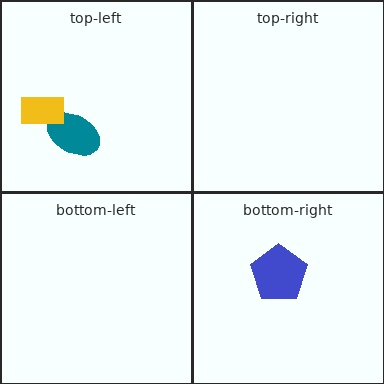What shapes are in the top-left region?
The teal ellipse, the yellow rectangle.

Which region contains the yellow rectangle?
The top-left region.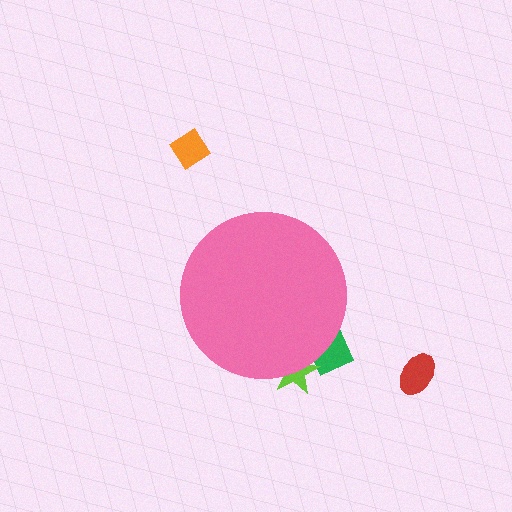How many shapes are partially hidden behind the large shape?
2 shapes are partially hidden.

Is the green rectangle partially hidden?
Yes, the green rectangle is partially hidden behind the pink circle.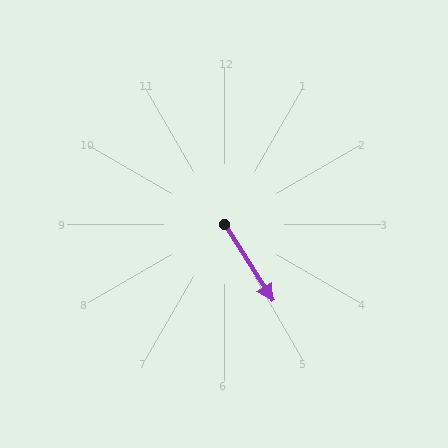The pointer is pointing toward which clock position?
Roughly 5 o'clock.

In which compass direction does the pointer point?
Southeast.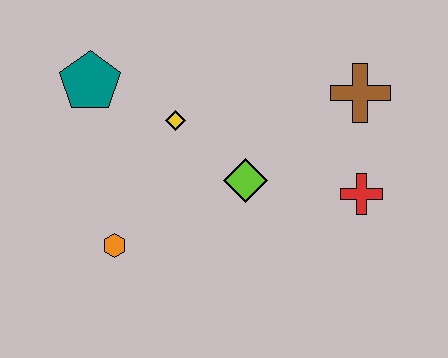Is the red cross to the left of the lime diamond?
No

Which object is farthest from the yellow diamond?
The red cross is farthest from the yellow diamond.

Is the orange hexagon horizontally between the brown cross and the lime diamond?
No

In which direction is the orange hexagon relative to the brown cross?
The orange hexagon is to the left of the brown cross.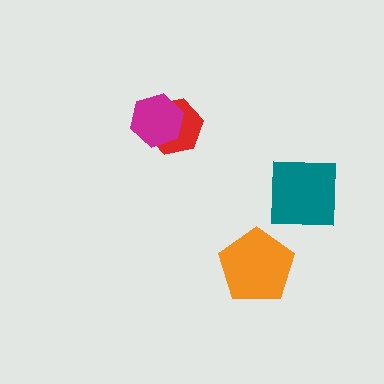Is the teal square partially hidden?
No, no other shape covers it.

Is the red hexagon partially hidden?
Yes, it is partially covered by another shape.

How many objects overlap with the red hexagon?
1 object overlaps with the red hexagon.